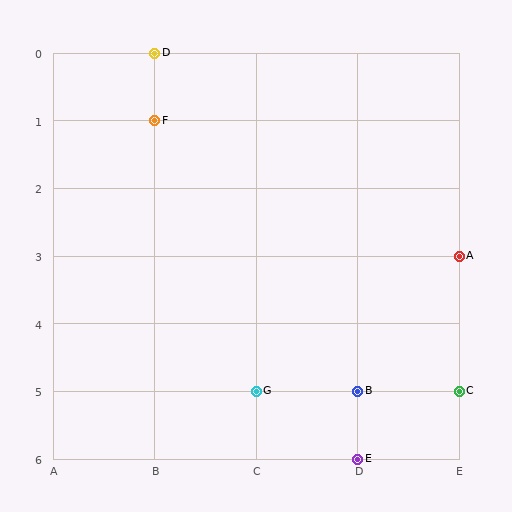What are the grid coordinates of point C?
Point C is at grid coordinates (E, 5).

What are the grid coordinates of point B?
Point B is at grid coordinates (D, 5).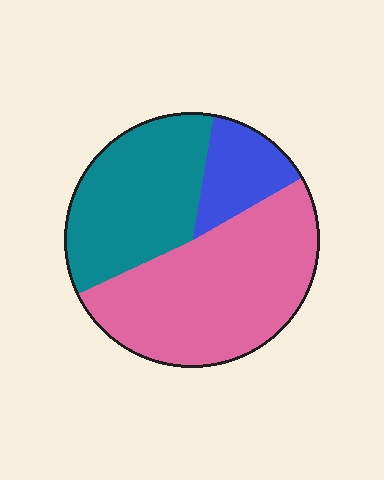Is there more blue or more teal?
Teal.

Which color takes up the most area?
Pink, at roughly 50%.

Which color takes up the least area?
Blue, at roughly 15%.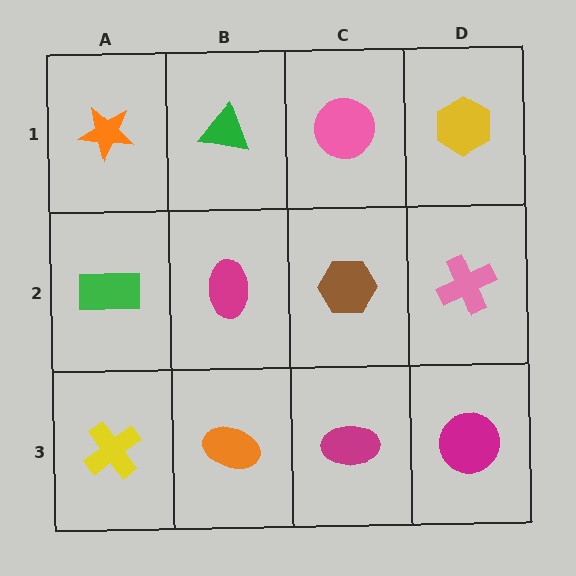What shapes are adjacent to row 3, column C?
A brown hexagon (row 2, column C), an orange ellipse (row 3, column B), a magenta circle (row 3, column D).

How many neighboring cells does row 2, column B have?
4.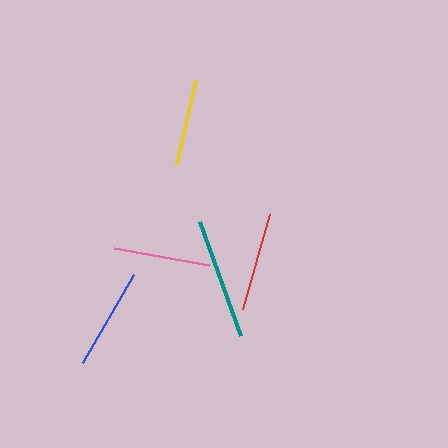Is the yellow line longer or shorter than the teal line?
The teal line is longer than the yellow line.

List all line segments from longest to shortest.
From longest to shortest: teal, blue, red, pink, yellow.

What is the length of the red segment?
The red segment is approximately 99 pixels long.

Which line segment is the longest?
The teal line is the longest at approximately 121 pixels.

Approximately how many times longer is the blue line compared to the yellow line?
The blue line is approximately 1.2 times the length of the yellow line.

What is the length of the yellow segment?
The yellow segment is approximately 86 pixels long.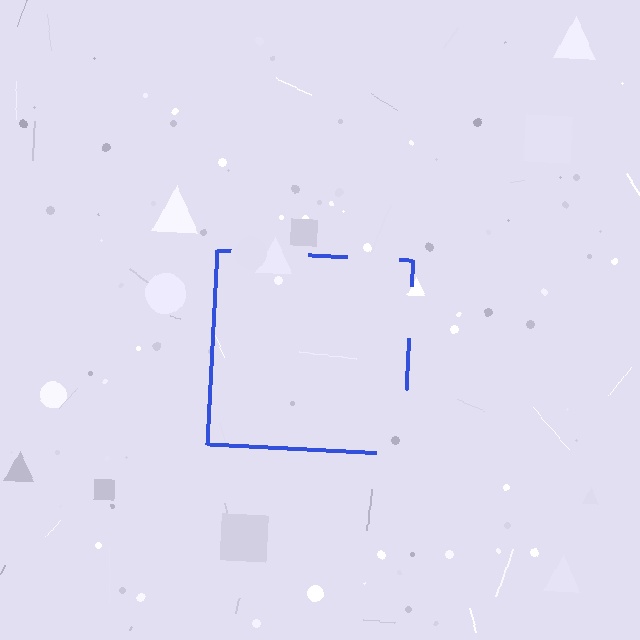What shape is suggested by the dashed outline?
The dashed outline suggests a square.